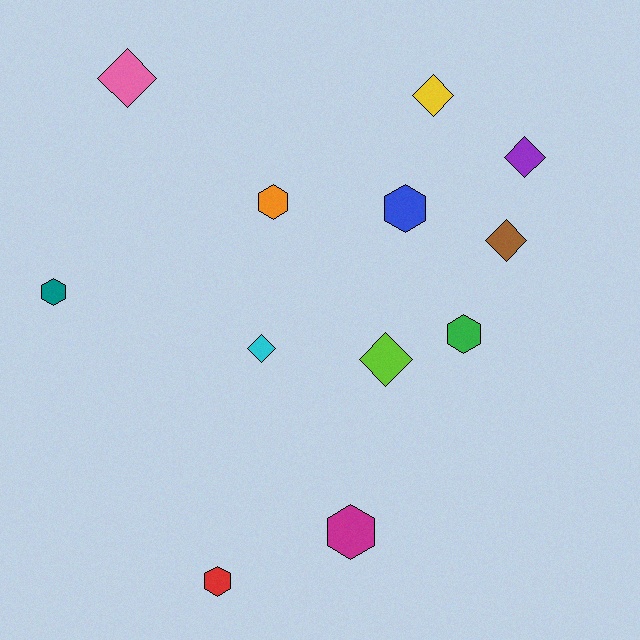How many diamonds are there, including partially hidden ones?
There are 6 diamonds.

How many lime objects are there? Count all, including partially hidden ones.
There is 1 lime object.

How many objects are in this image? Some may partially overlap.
There are 12 objects.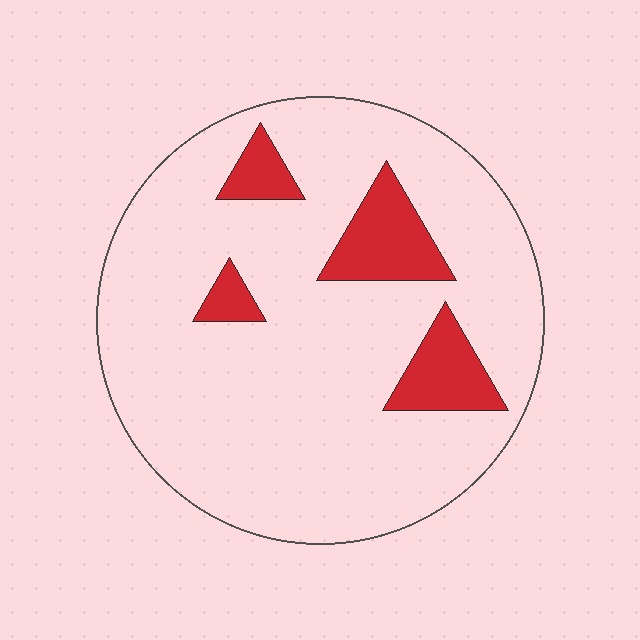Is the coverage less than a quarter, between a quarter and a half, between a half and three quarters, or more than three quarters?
Less than a quarter.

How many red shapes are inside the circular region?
4.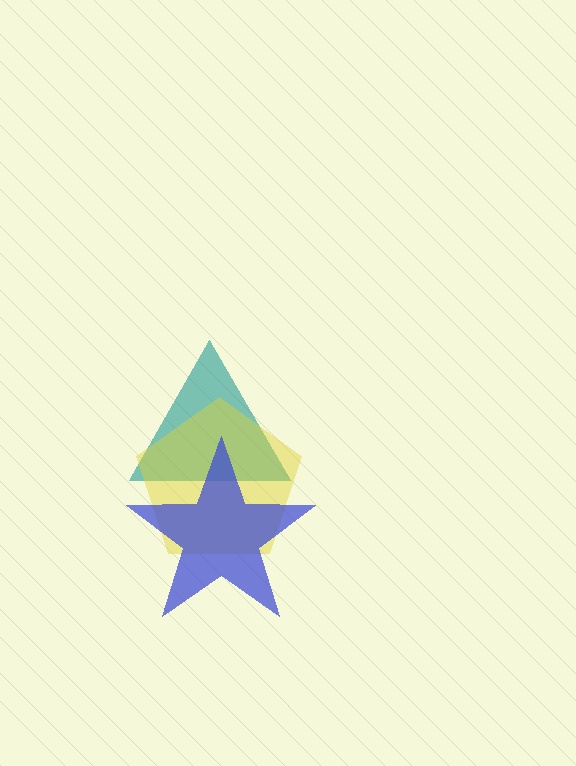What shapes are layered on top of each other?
The layered shapes are: a teal triangle, a yellow pentagon, a blue star.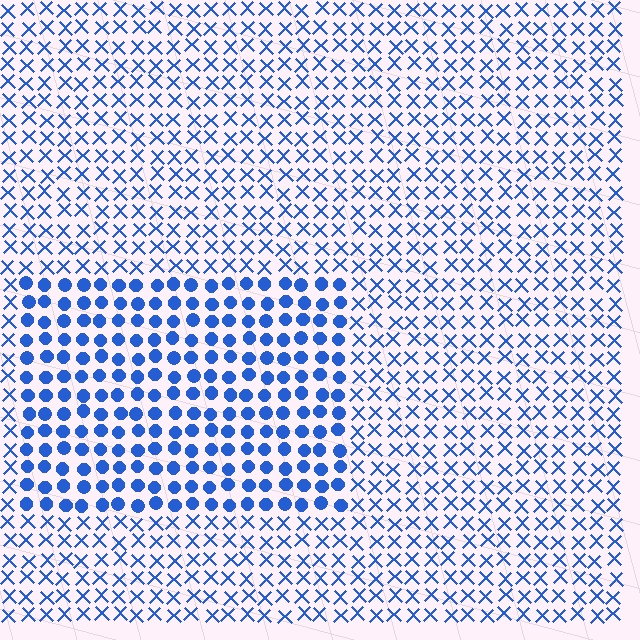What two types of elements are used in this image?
The image uses circles inside the rectangle region and X marks outside it.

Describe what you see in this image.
The image is filled with small blue elements arranged in a uniform grid. A rectangle-shaped region contains circles, while the surrounding area contains X marks. The boundary is defined purely by the change in element shape.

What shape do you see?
I see a rectangle.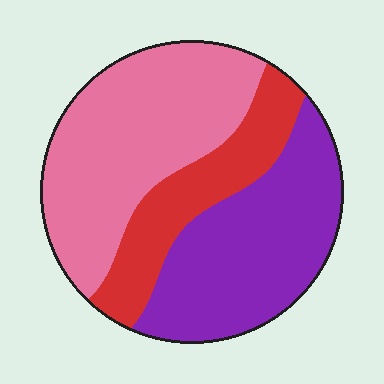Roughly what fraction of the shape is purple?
Purple covers around 35% of the shape.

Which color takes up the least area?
Red, at roughly 20%.